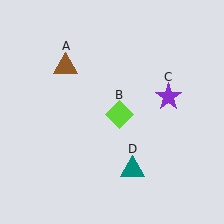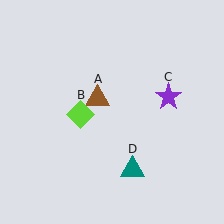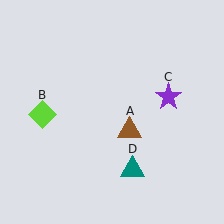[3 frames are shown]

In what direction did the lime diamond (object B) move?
The lime diamond (object B) moved left.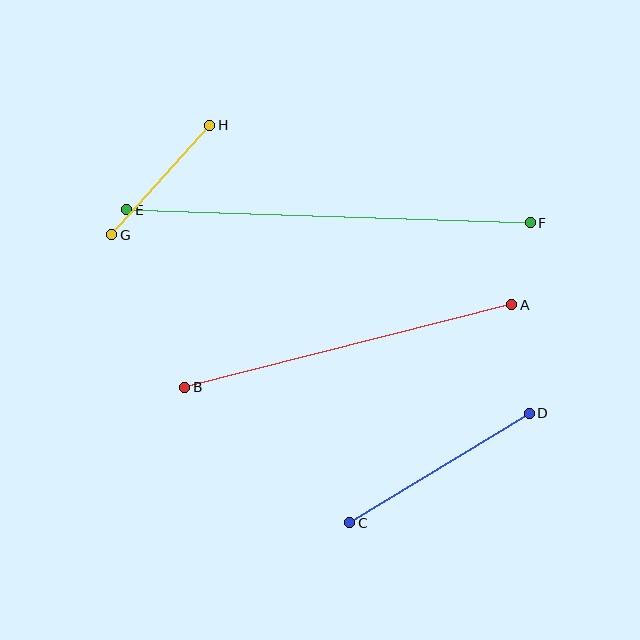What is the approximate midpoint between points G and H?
The midpoint is at approximately (161, 180) pixels.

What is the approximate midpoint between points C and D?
The midpoint is at approximately (439, 468) pixels.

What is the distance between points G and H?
The distance is approximately 147 pixels.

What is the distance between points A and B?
The distance is approximately 337 pixels.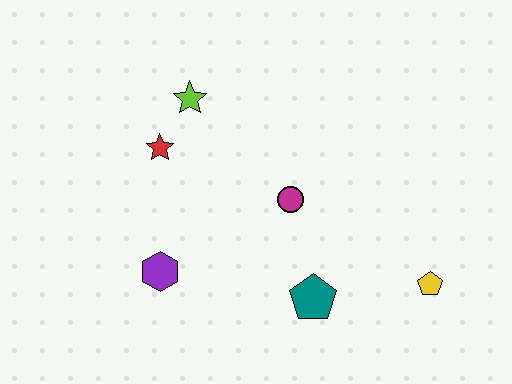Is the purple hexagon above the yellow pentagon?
Yes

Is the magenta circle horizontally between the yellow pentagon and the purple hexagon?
Yes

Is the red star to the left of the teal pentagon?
Yes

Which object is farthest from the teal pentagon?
The lime star is farthest from the teal pentagon.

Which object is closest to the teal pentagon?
The magenta circle is closest to the teal pentagon.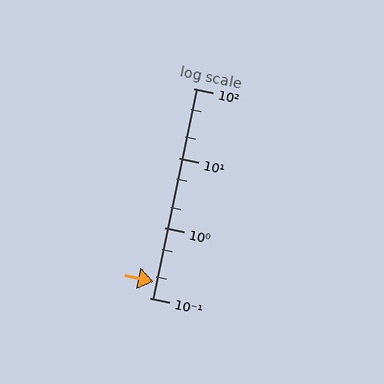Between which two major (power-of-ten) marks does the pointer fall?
The pointer is between 0.1 and 1.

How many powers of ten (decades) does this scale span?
The scale spans 3 decades, from 0.1 to 100.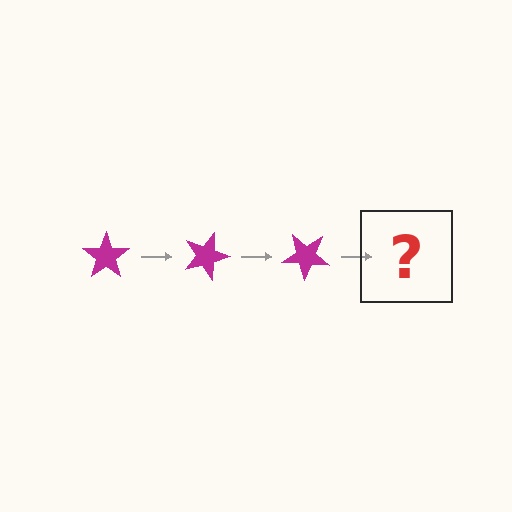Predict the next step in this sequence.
The next step is a magenta star rotated 60 degrees.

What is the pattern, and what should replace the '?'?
The pattern is that the star rotates 20 degrees each step. The '?' should be a magenta star rotated 60 degrees.